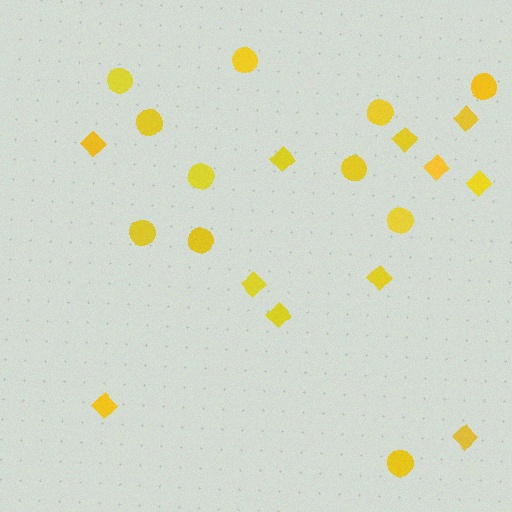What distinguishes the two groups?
There are 2 groups: one group of diamonds (11) and one group of circles (11).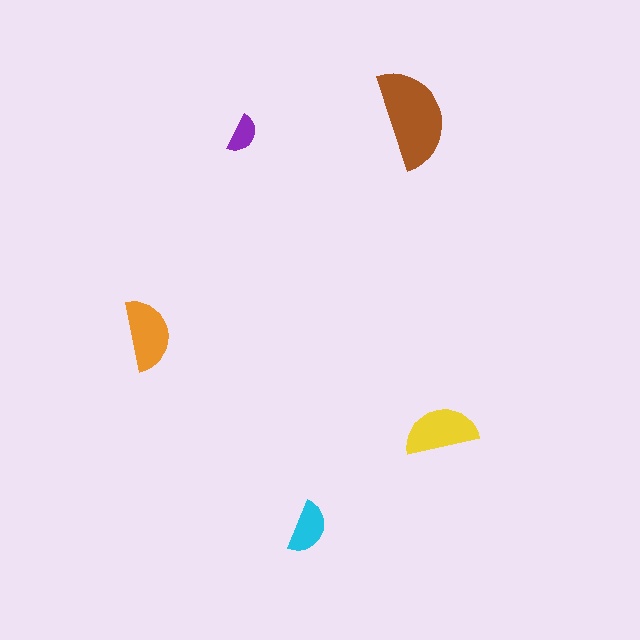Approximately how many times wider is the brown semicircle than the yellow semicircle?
About 1.5 times wider.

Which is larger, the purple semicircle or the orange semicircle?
The orange one.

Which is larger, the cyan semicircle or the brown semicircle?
The brown one.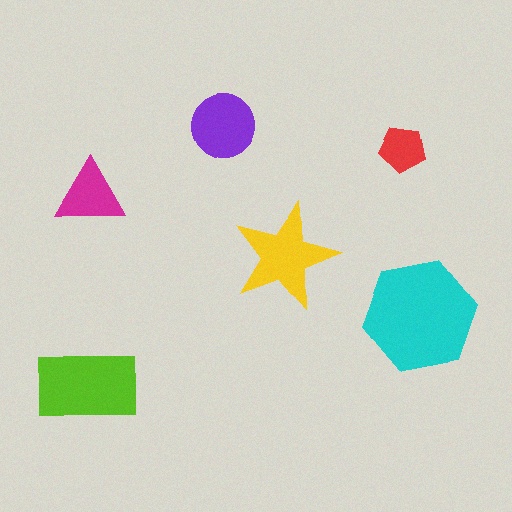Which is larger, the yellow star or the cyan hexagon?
The cyan hexagon.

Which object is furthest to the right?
The cyan hexagon is rightmost.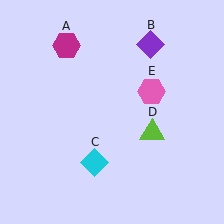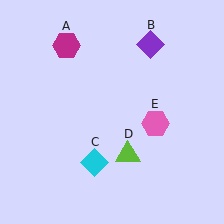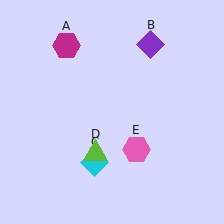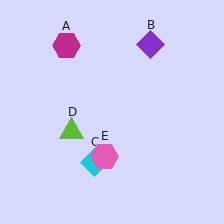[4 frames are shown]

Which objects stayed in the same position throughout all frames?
Magenta hexagon (object A) and purple diamond (object B) and cyan diamond (object C) remained stationary.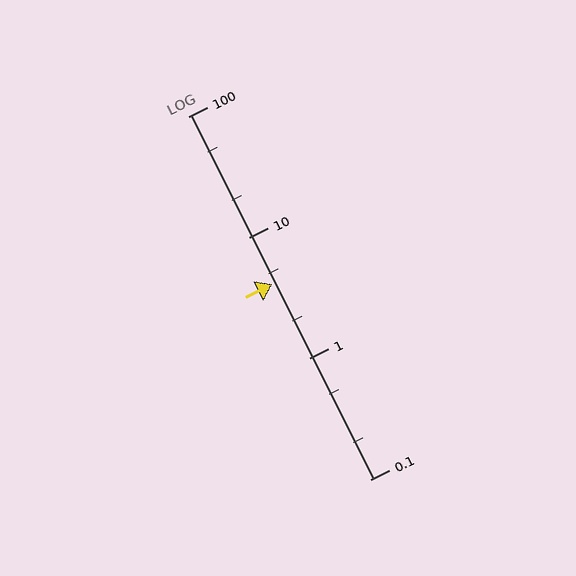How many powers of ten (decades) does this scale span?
The scale spans 3 decades, from 0.1 to 100.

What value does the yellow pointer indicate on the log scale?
The pointer indicates approximately 4.1.